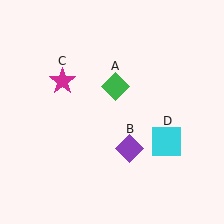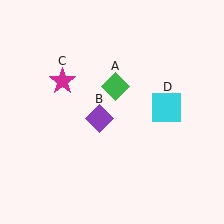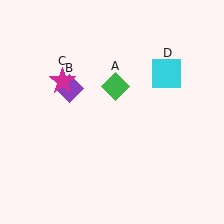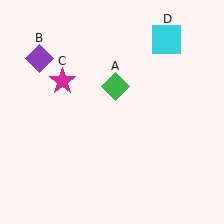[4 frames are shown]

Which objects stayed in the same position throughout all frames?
Green diamond (object A) and magenta star (object C) remained stationary.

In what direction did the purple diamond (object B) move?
The purple diamond (object B) moved up and to the left.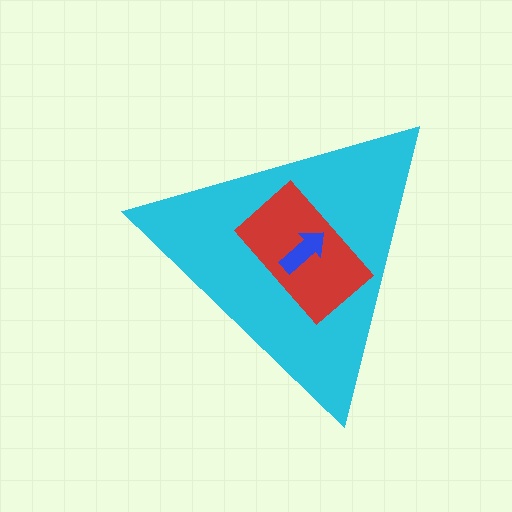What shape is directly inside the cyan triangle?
The red rectangle.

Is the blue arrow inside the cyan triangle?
Yes.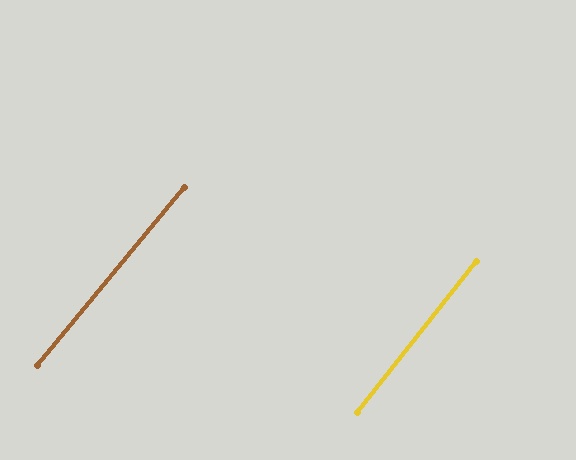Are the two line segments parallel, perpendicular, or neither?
Parallel — their directions differ by only 1.1°.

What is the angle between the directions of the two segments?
Approximately 1 degree.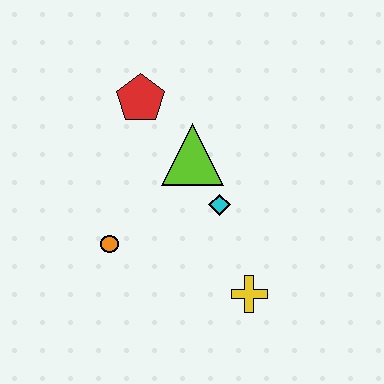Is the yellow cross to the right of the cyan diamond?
Yes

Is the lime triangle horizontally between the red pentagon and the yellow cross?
Yes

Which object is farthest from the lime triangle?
The yellow cross is farthest from the lime triangle.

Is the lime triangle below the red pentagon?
Yes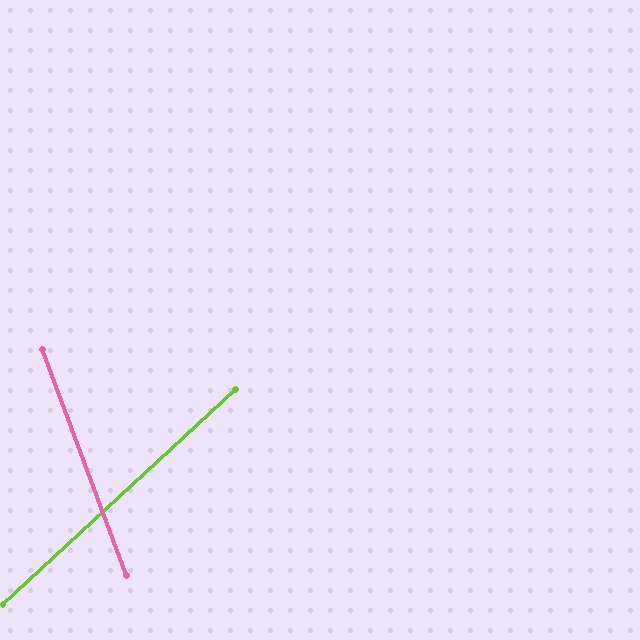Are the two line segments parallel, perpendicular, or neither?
Neither parallel nor perpendicular — they differ by about 67°.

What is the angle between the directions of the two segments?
Approximately 67 degrees.